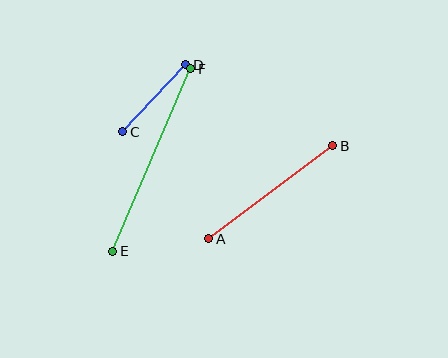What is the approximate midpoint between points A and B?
The midpoint is at approximately (271, 192) pixels.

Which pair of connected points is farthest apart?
Points E and F are farthest apart.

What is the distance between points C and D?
The distance is approximately 92 pixels.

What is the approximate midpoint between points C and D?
The midpoint is at approximately (154, 98) pixels.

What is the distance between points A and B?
The distance is approximately 155 pixels.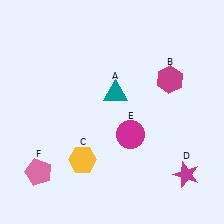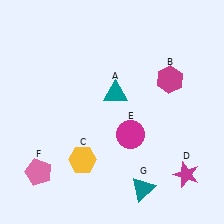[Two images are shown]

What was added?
A teal triangle (G) was added in Image 2.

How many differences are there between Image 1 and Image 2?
There is 1 difference between the two images.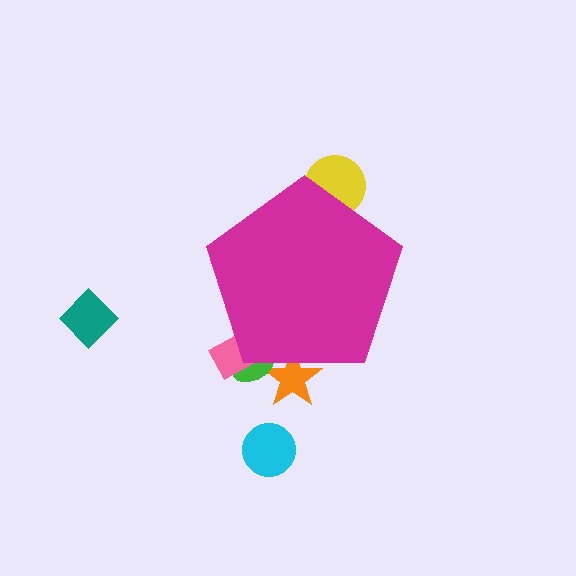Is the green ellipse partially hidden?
Yes, the green ellipse is partially hidden behind the magenta pentagon.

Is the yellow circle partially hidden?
Yes, the yellow circle is partially hidden behind the magenta pentagon.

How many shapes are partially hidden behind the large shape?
4 shapes are partially hidden.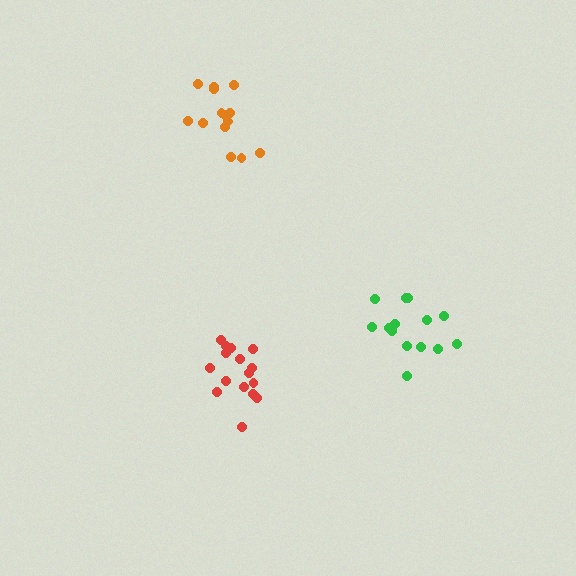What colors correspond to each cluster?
The clusters are colored: red, orange, green.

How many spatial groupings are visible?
There are 3 spatial groupings.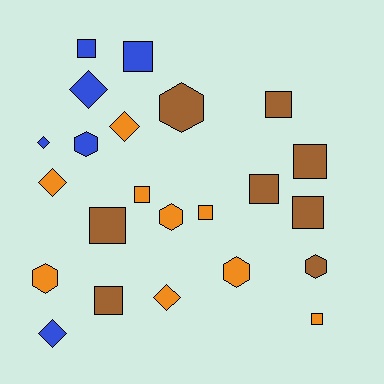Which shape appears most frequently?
Square, with 11 objects.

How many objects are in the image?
There are 23 objects.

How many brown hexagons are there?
There are 2 brown hexagons.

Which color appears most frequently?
Orange, with 9 objects.